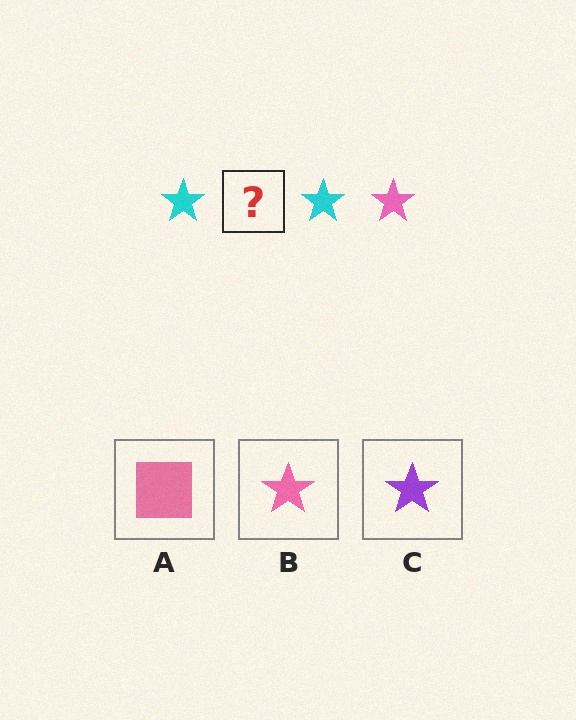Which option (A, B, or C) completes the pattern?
B.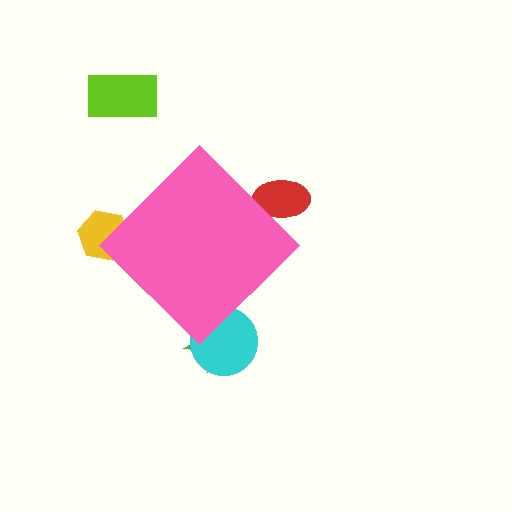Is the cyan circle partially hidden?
Yes, the cyan circle is partially hidden behind the pink diamond.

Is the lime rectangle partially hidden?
No, the lime rectangle is fully visible.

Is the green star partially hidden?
Yes, the green star is partially hidden behind the pink diamond.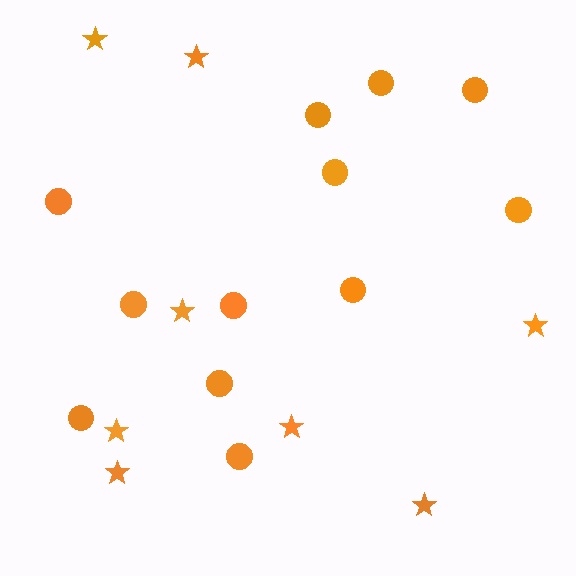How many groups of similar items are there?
There are 2 groups: one group of stars (8) and one group of circles (12).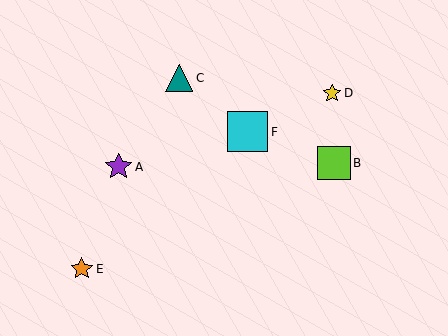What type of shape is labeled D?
Shape D is a yellow star.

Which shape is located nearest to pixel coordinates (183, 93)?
The teal triangle (labeled C) at (179, 78) is nearest to that location.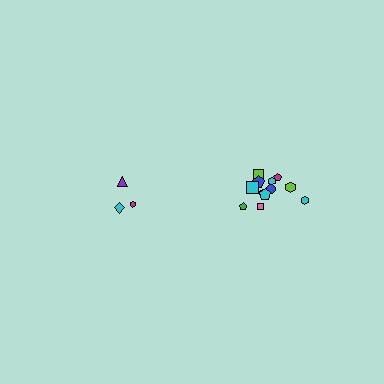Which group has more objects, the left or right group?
The right group.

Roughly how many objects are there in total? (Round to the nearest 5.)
Roughly 15 objects in total.